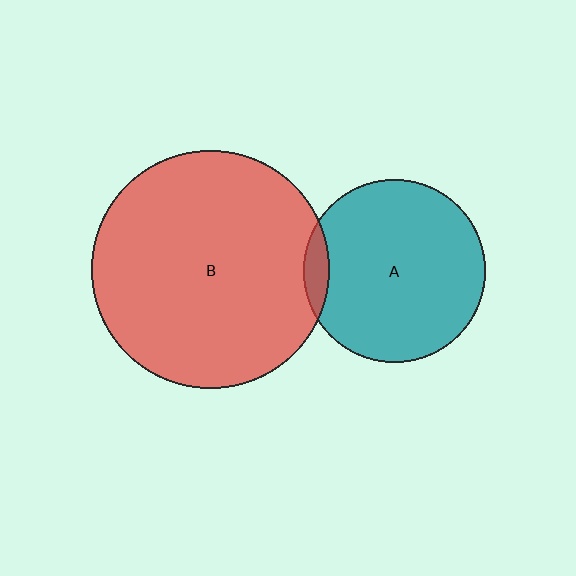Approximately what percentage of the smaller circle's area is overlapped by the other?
Approximately 5%.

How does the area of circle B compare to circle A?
Approximately 1.7 times.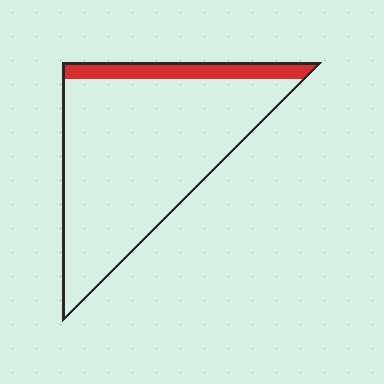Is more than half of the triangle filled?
No.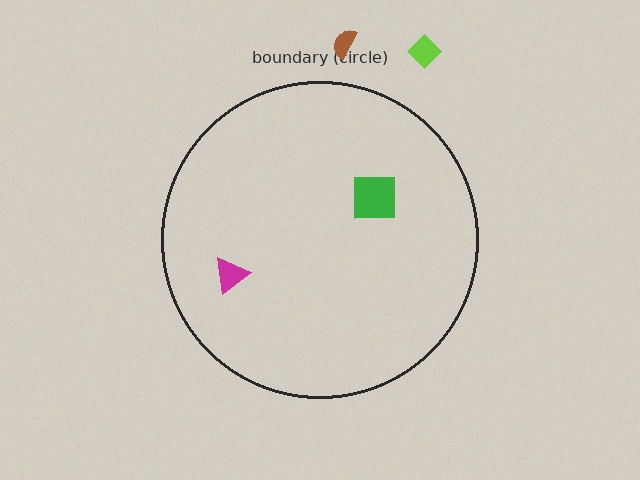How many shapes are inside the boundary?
2 inside, 2 outside.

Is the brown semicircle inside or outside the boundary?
Outside.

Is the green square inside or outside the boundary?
Inside.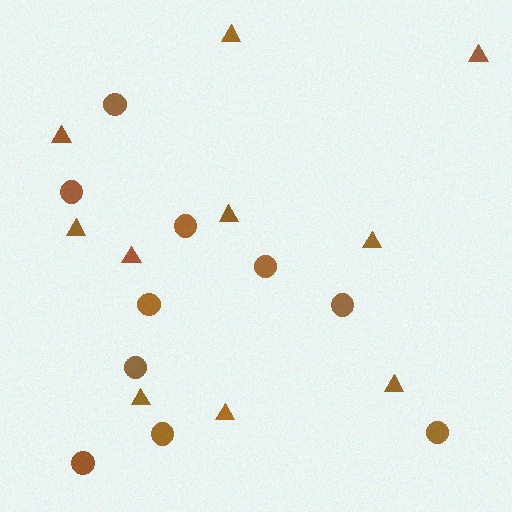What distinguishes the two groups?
There are 2 groups: one group of triangles (10) and one group of circles (10).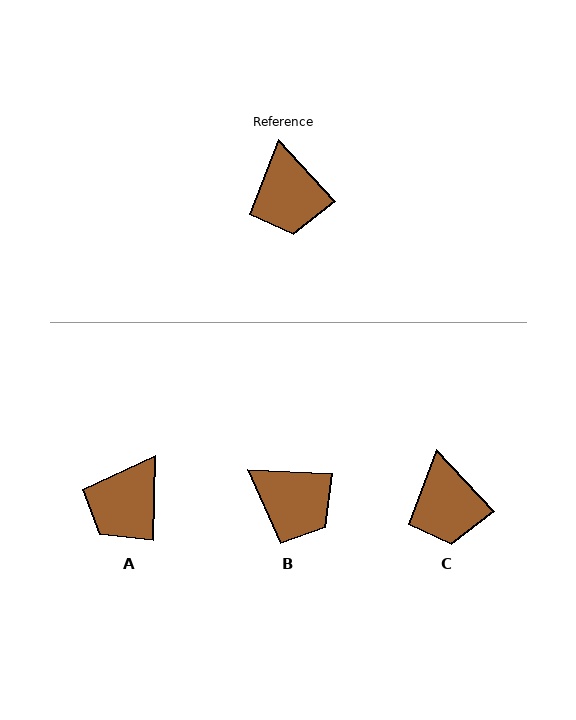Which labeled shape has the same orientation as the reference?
C.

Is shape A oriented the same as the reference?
No, it is off by about 44 degrees.